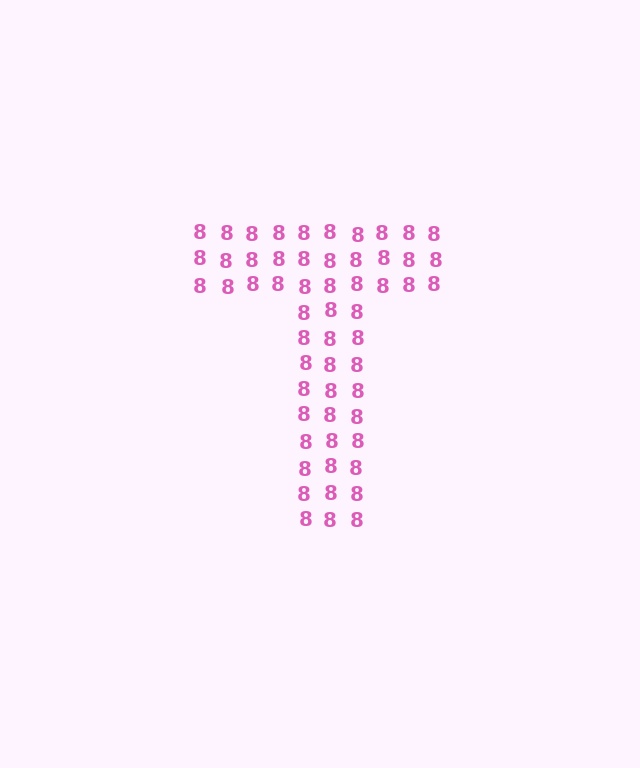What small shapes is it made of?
It is made of small digit 8's.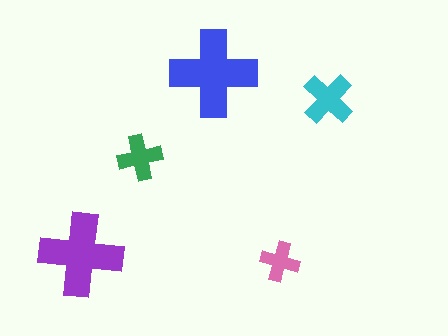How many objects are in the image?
There are 5 objects in the image.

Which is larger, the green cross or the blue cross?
The blue one.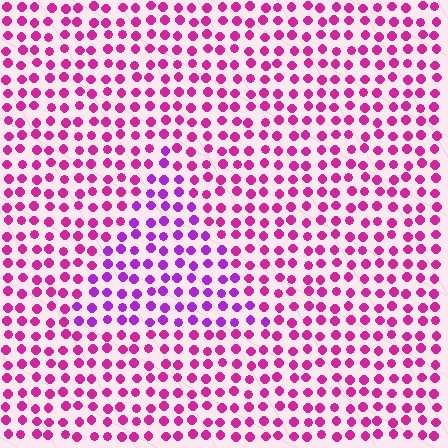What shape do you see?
I see a triangle.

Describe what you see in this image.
The image is filled with small magenta elements in a uniform arrangement. A triangle-shaped region is visible where the elements are tinted to a slightly different hue, forming a subtle color boundary.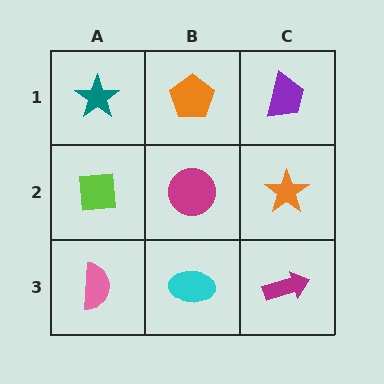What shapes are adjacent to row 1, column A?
A lime square (row 2, column A), an orange pentagon (row 1, column B).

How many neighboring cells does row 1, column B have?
3.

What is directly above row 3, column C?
An orange star.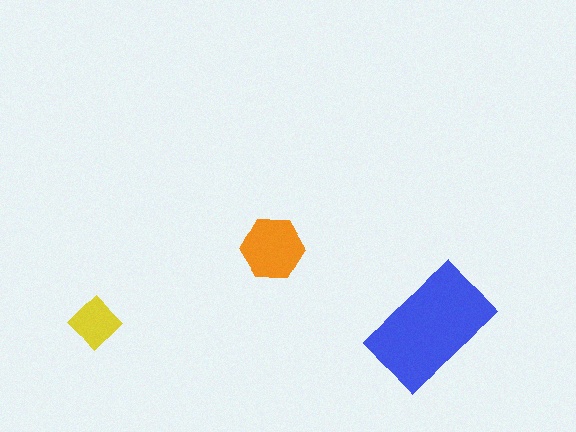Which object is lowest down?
The yellow diamond is bottommost.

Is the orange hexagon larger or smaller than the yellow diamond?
Larger.